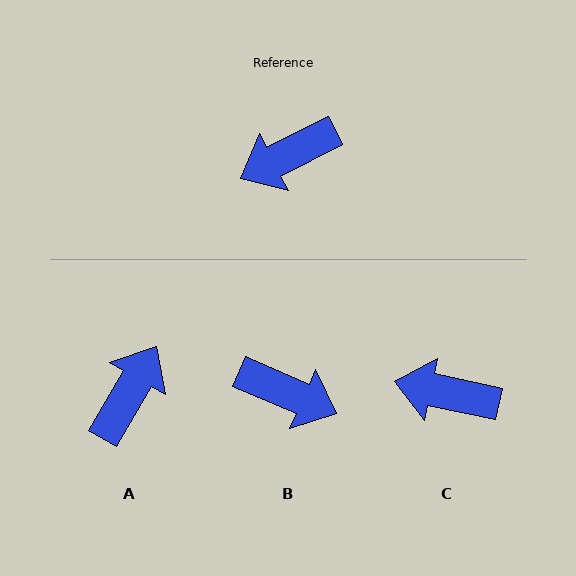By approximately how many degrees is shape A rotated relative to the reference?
Approximately 147 degrees clockwise.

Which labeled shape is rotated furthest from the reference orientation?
A, about 147 degrees away.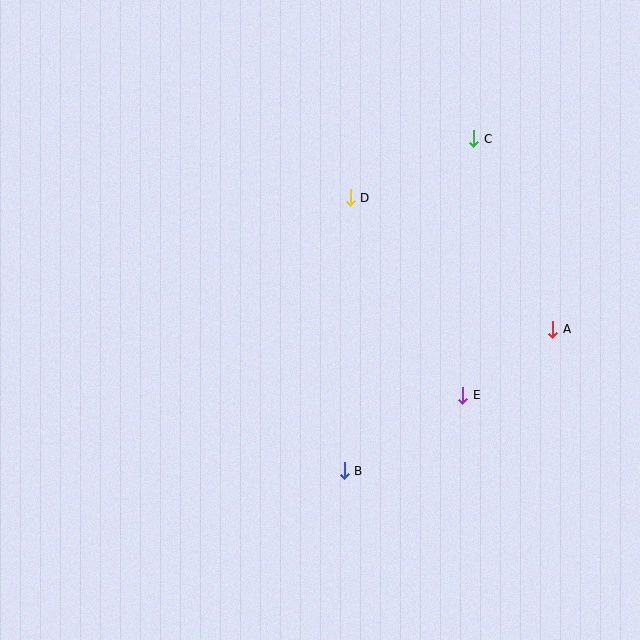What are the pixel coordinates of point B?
Point B is at (344, 471).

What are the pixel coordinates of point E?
Point E is at (463, 395).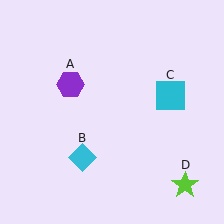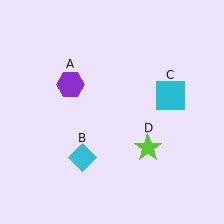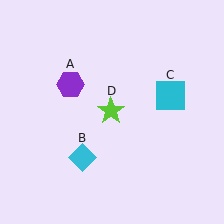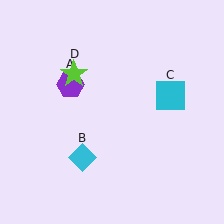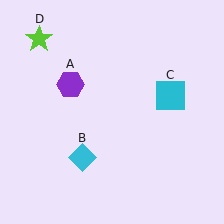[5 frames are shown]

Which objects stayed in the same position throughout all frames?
Purple hexagon (object A) and cyan diamond (object B) and cyan square (object C) remained stationary.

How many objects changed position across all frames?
1 object changed position: lime star (object D).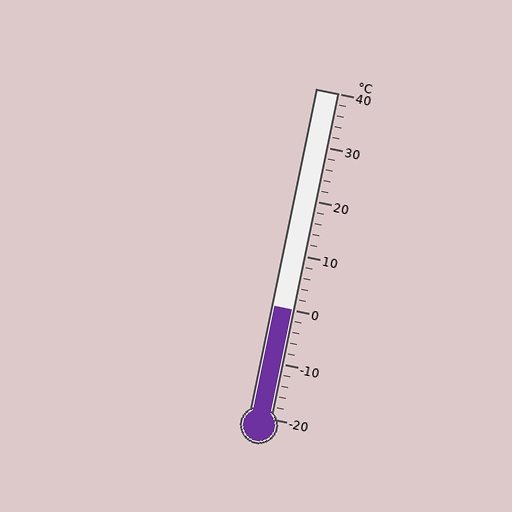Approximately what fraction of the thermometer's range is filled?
The thermometer is filled to approximately 35% of its range.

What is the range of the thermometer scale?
The thermometer scale ranges from -20°C to 40°C.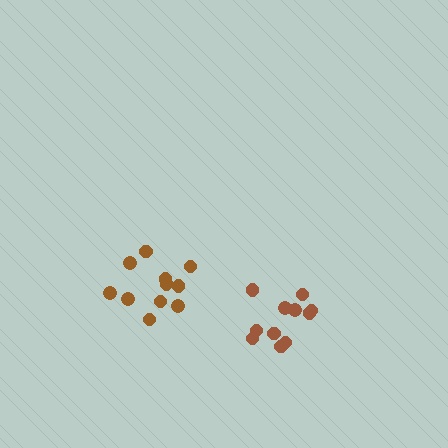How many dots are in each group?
Group 1: 11 dots, Group 2: 11 dots (22 total).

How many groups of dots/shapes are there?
There are 2 groups.